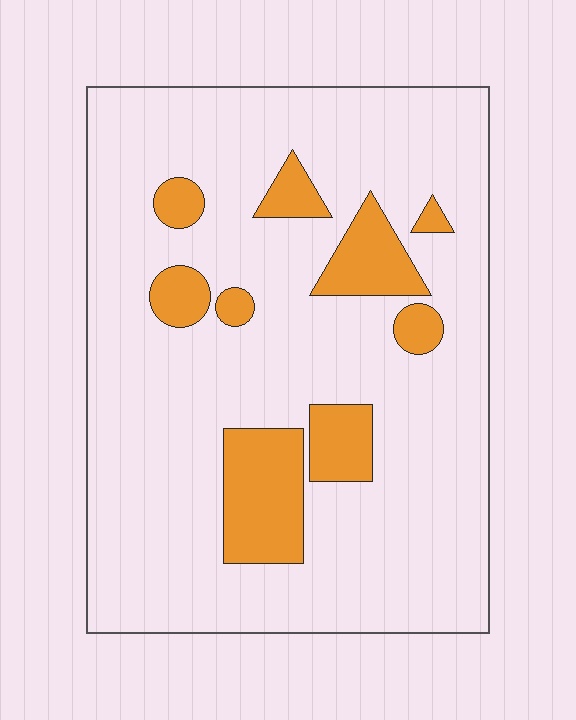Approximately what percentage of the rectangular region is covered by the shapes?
Approximately 15%.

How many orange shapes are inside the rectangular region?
9.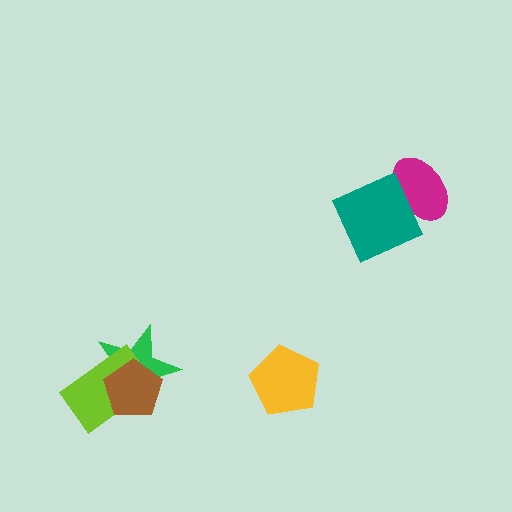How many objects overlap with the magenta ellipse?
1 object overlaps with the magenta ellipse.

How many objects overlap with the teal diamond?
1 object overlaps with the teal diamond.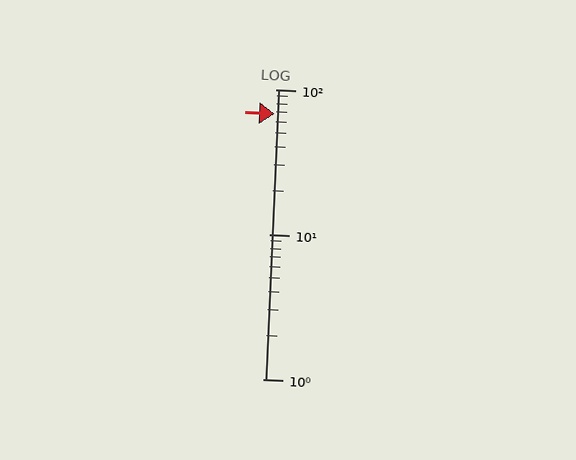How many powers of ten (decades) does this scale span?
The scale spans 2 decades, from 1 to 100.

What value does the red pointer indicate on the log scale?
The pointer indicates approximately 68.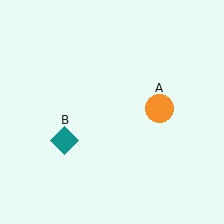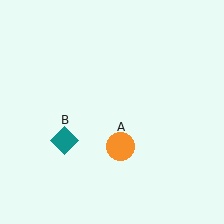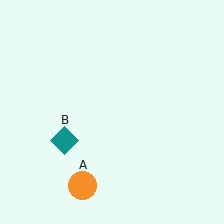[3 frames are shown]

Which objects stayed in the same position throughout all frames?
Teal diamond (object B) remained stationary.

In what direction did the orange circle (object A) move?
The orange circle (object A) moved down and to the left.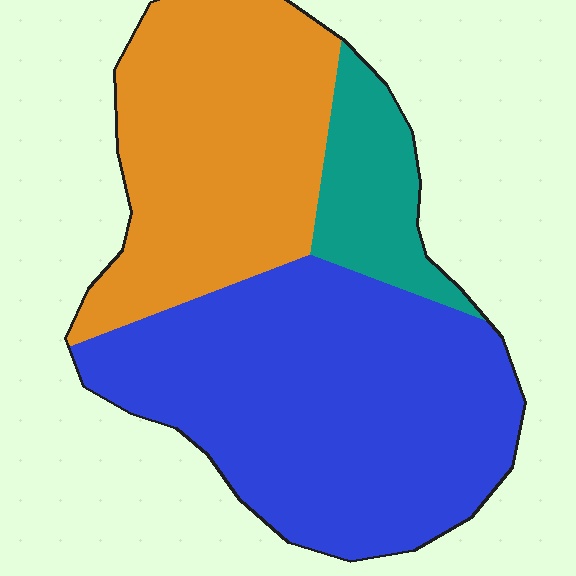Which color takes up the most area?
Blue, at roughly 50%.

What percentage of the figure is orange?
Orange covers roughly 35% of the figure.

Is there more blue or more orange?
Blue.